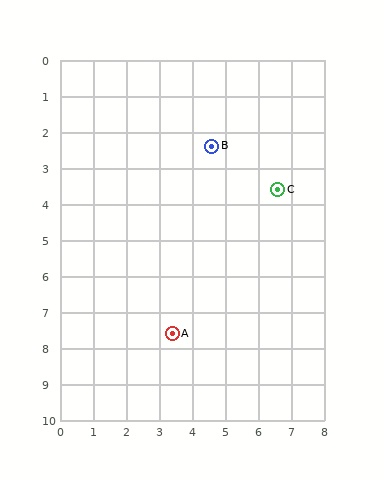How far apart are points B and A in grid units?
Points B and A are about 5.3 grid units apart.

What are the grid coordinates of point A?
Point A is at approximately (3.4, 7.6).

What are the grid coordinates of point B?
Point B is at approximately (4.6, 2.4).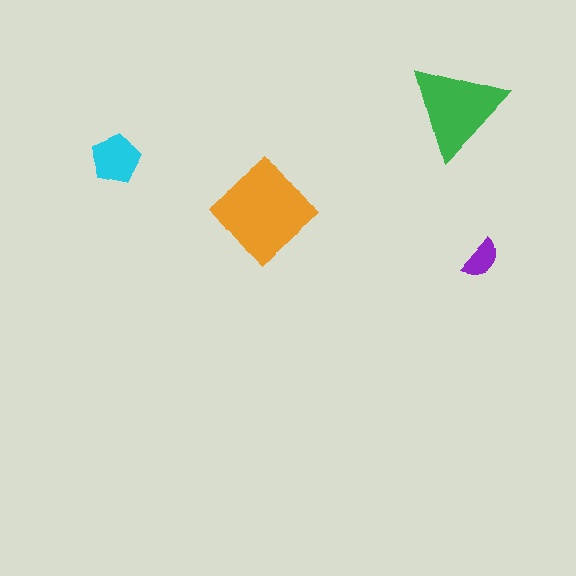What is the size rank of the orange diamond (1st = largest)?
1st.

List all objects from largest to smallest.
The orange diamond, the green triangle, the cyan pentagon, the purple semicircle.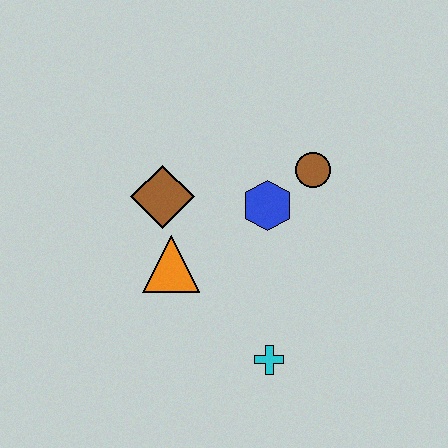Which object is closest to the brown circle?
The blue hexagon is closest to the brown circle.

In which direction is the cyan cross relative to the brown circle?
The cyan cross is below the brown circle.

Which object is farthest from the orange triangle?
The brown circle is farthest from the orange triangle.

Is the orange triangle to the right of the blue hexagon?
No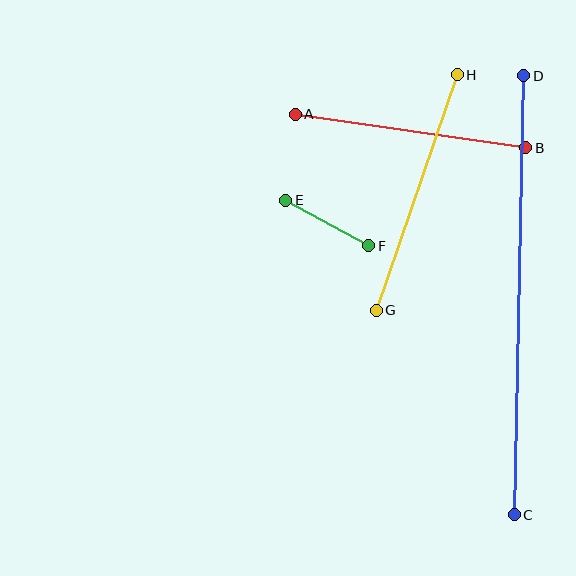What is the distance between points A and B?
The distance is approximately 233 pixels.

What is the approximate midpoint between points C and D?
The midpoint is at approximately (519, 295) pixels.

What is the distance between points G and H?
The distance is approximately 249 pixels.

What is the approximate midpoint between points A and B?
The midpoint is at approximately (410, 131) pixels.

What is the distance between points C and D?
The distance is approximately 439 pixels.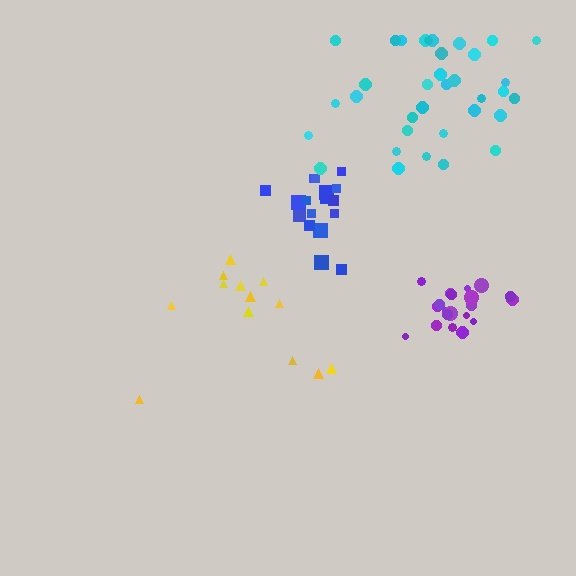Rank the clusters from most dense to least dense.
purple, blue, cyan, yellow.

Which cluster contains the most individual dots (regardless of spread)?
Cyan (35).